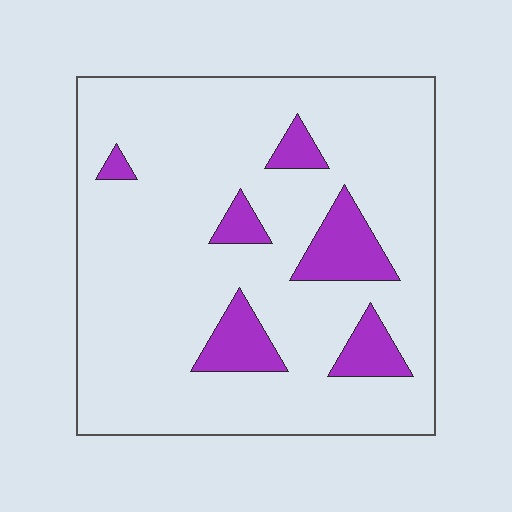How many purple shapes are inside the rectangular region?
6.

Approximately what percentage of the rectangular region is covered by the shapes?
Approximately 15%.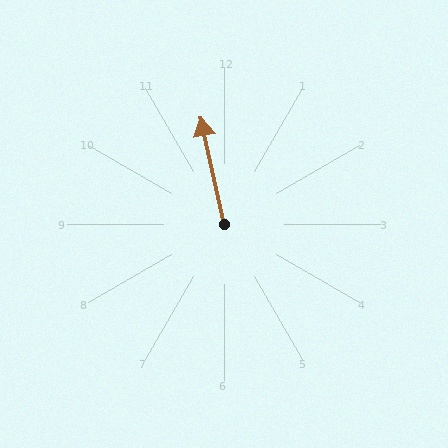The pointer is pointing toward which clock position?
Roughly 12 o'clock.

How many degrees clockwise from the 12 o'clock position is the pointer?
Approximately 348 degrees.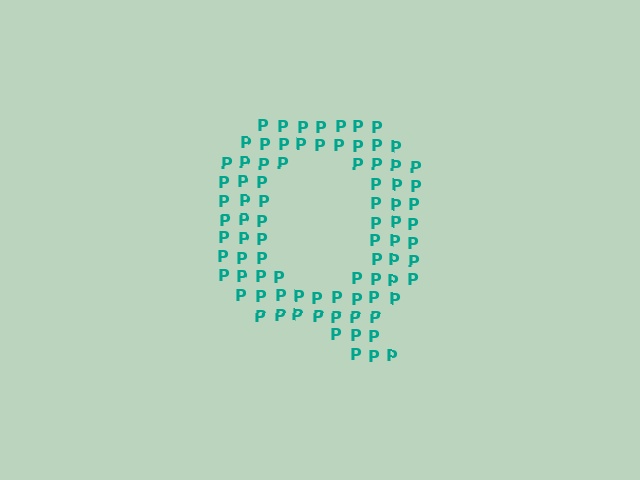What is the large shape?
The large shape is the letter Q.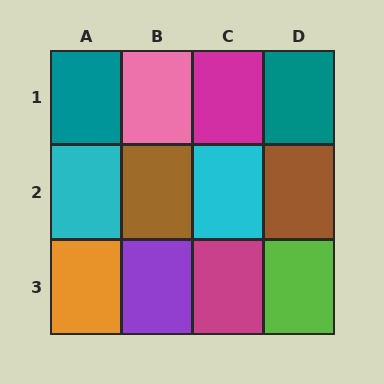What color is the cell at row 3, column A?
Orange.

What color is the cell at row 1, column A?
Teal.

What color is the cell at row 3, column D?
Lime.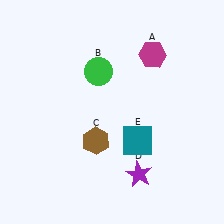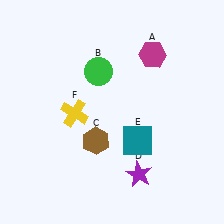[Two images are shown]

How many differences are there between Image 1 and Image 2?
There is 1 difference between the two images.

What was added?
A yellow cross (F) was added in Image 2.